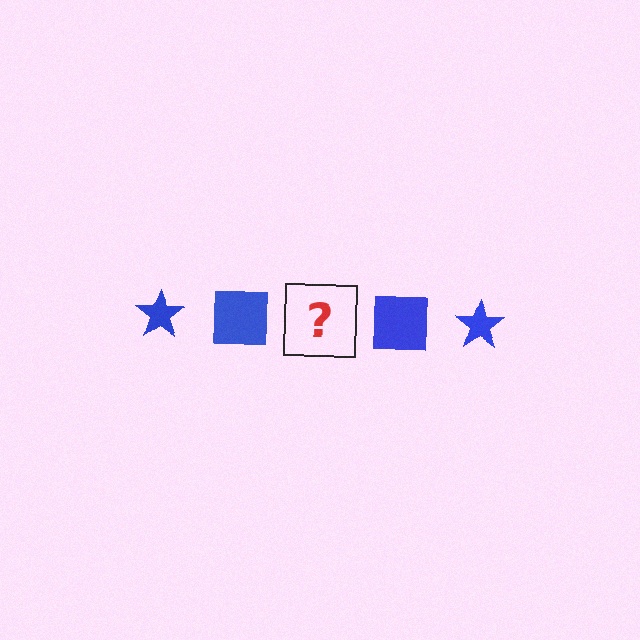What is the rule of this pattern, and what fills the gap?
The rule is that the pattern cycles through star, square shapes in blue. The gap should be filled with a blue star.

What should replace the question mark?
The question mark should be replaced with a blue star.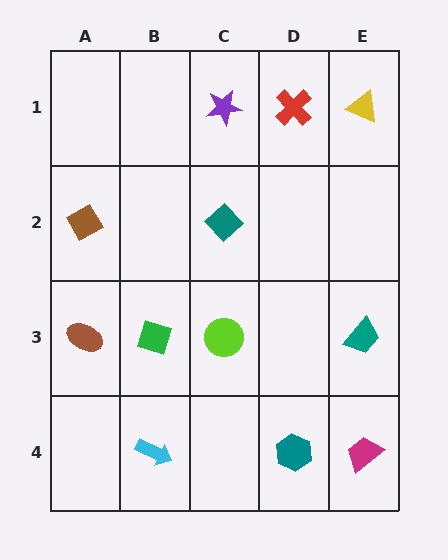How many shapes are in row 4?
3 shapes.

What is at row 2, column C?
A teal diamond.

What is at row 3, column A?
A brown ellipse.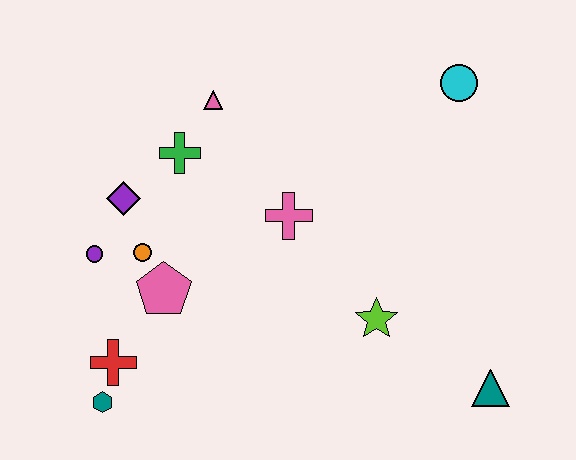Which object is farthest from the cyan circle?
The teal hexagon is farthest from the cyan circle.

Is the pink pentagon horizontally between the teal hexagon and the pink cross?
Yes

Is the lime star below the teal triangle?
No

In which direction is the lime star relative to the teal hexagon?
The lime star is to the right of the teal hexagon.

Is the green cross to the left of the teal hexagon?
No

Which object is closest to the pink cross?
The green cross is closest to the pink cross.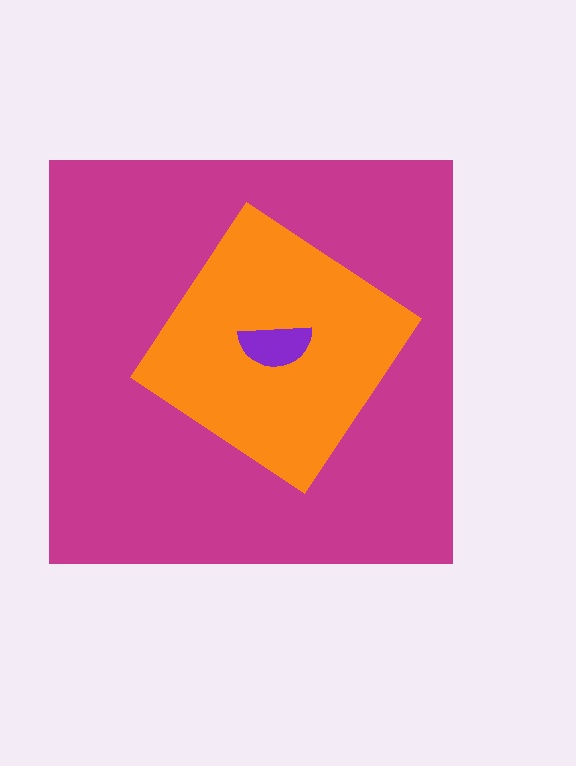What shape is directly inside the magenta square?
The orange diamond.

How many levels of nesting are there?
3.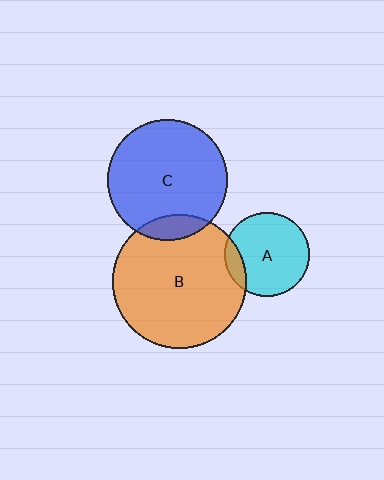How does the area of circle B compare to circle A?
Approximately 2.5 times.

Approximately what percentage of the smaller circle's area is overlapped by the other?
Approximately 10%.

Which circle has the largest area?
Circle B (orange).